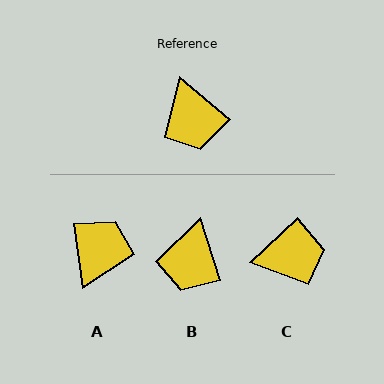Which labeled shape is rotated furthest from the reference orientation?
A, about 138 degrees away.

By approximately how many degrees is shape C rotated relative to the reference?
Approximately 84 degrees counter-clockwise.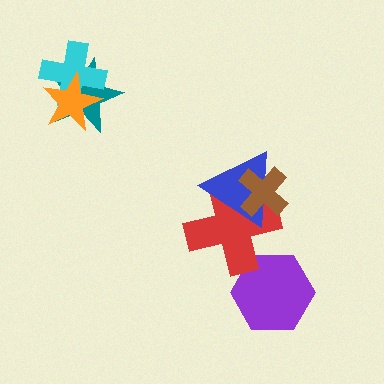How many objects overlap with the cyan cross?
2 objects overlap with the cyan cross.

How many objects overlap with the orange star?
2 objects overlap with the orange star.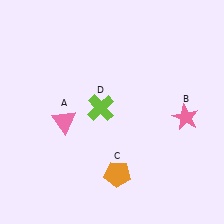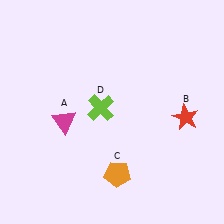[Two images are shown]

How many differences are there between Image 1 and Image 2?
There are 2 differences between the two images.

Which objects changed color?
A changed from pink to magenta. B changed from pink to red.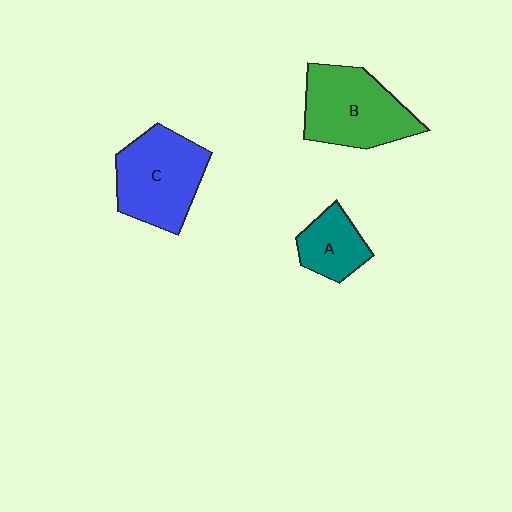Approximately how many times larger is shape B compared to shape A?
Approximately 1.9 times.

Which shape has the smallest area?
Shape A (teal).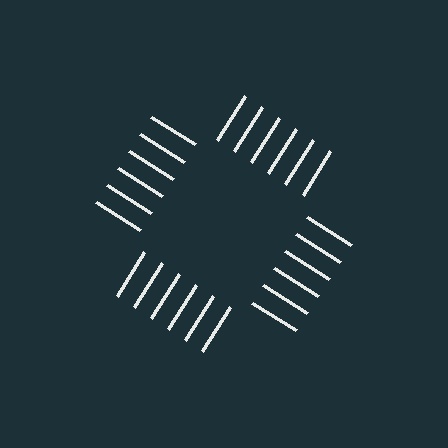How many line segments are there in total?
24 — 6 along each of the 4 edges.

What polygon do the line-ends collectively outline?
An illusory square — the line segments terminate on its edges but no continuous stroke is drawn.